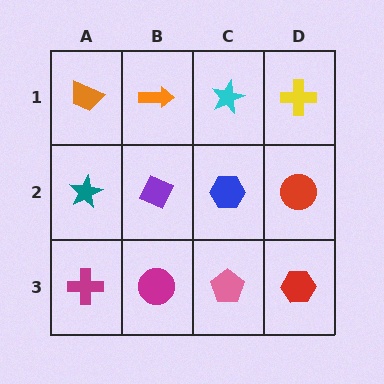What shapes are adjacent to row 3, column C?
A blue hexagon (row 2, column C), a magenta circle (row 3, column B), a red hexagon (row 3, column D).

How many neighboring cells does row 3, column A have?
2.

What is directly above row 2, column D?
A yellow cross.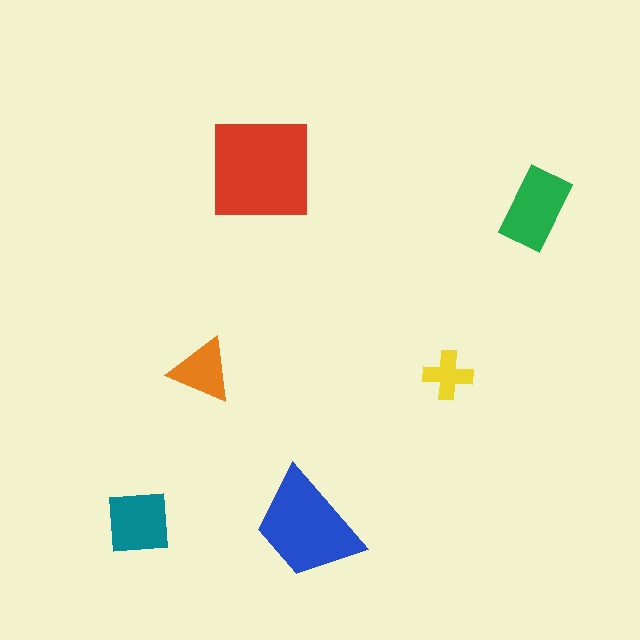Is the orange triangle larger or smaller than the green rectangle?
Smaller.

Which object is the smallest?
The yellow cross.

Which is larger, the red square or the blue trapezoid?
The red square.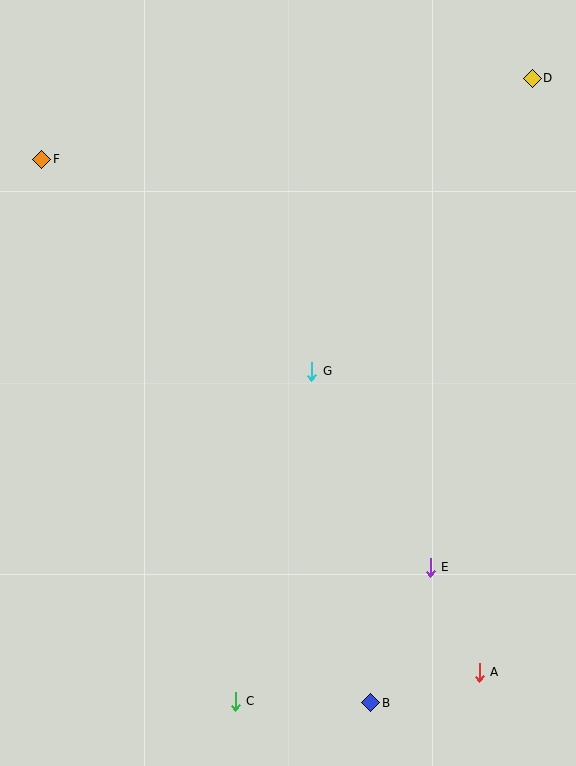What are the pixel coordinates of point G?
Point G is at (312, 371).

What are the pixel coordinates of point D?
Point D is at (532, 78).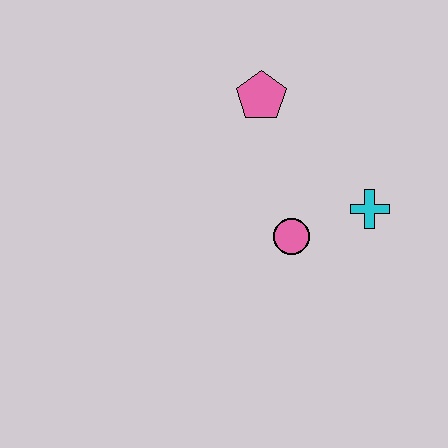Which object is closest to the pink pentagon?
The pink circle is closest to the pink pentagon.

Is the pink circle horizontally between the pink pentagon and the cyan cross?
Yes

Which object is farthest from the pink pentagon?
The cyan cross is farthest from the pink pentagon.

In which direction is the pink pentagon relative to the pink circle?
The pink pentagon is above the pink circle.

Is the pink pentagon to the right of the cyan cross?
No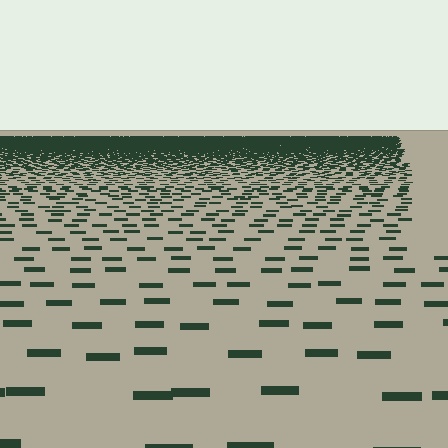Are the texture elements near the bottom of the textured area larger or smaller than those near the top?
Larger. Near the bottom, elements are closer to the viewer and appear at a bigger on-screen size.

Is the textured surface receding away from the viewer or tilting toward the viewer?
The surface is receding away from the viewer. Texture elements get smaller and denser toward the top.